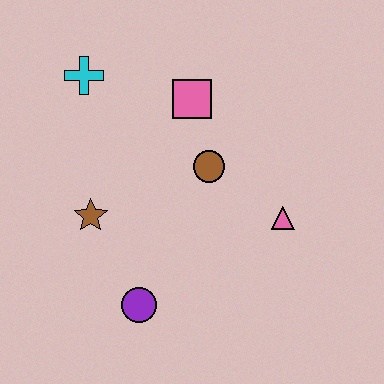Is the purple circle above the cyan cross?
No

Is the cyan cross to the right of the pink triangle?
No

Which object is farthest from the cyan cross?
The pink triangle is farthest from the cyan cross.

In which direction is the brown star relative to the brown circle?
The brown star is to the left of the brown circle.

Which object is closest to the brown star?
The purple circle is closest to the brown star.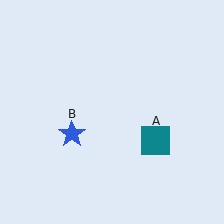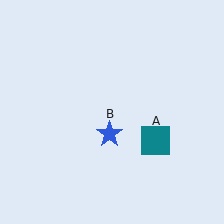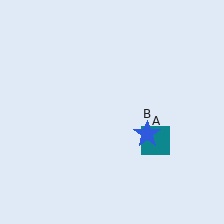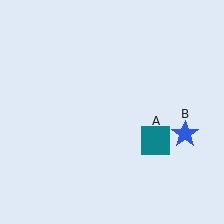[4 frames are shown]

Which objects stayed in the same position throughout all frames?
Teal square (object A) remained stationary.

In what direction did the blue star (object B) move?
The blue star (object B) moved right.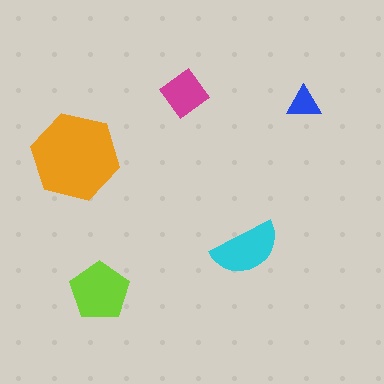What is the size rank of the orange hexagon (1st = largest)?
1st.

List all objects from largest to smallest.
The orange hexagon, the lime pentagon, the cyan semicircle, the magenta diamond, the blue triangle.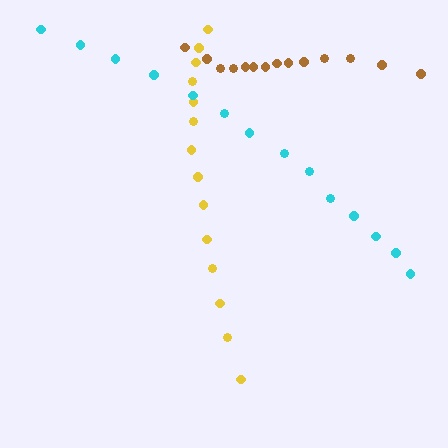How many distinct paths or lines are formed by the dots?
There are 3 distinct paths.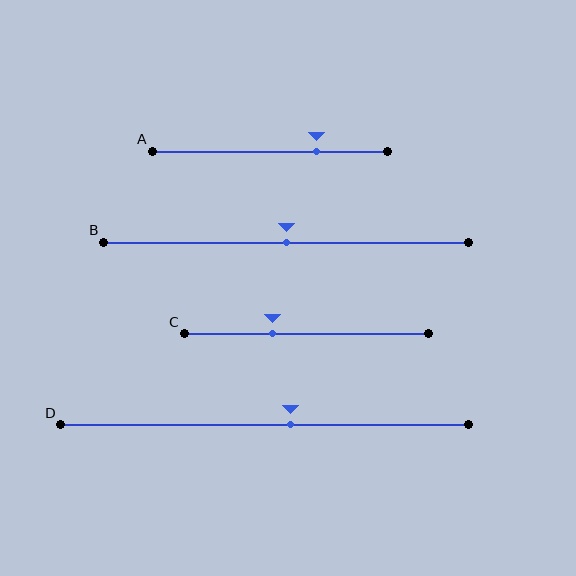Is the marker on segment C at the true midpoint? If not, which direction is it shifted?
No, the marker on segment C is shifted to the left by about 14% of the segment length.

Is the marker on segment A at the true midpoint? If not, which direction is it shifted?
No, the marker on segment A is shifted to the right by about 20% of the segment length.